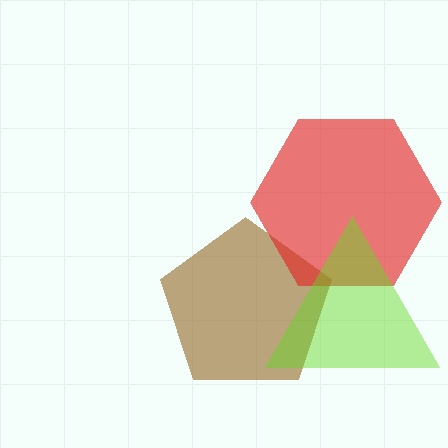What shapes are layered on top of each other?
The layered shapes are: a brown pentagon, a red hexagon, a lime triangle.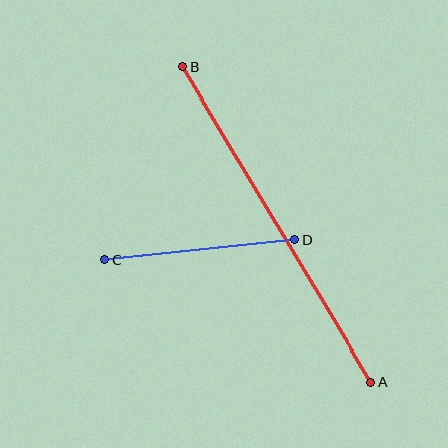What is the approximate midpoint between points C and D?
The midpoint is at approximately (200, 250) pixels.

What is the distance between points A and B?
The distance is approximately 367 pixels.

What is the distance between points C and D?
The distance is approximately 191 pixels.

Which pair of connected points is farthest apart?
Points A and B are farthest apart.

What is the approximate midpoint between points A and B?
The midpoint is at approximately (277, 224) pixels.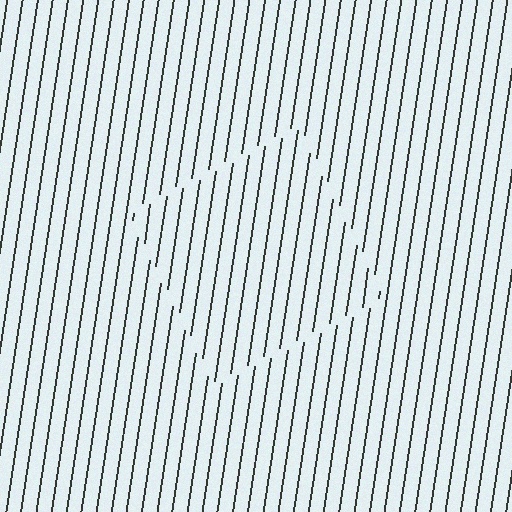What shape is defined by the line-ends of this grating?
An illusory square. The interior of the shape contains the same grating, shifted by half a period — the contour is defined by the phase discontinuity where line-ends from the inner and outer gratings abut.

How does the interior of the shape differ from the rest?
The interior of the shape contains the same grating, shifted by half a period — the contour is defined by the phase discontinuity where line-ends from the inner and outer gratings abut.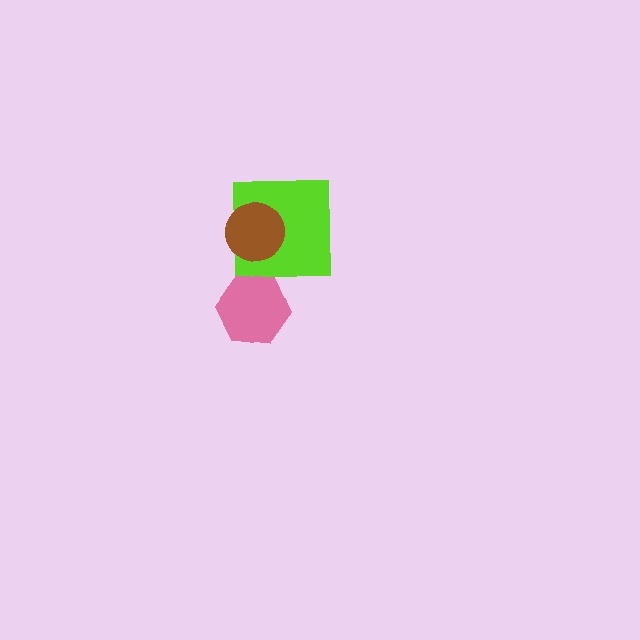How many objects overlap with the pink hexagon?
0 objects overlap with the pink hexagon.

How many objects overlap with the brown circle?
1 object overlaps with the brown circle.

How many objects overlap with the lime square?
1 object overlaps with the lime square.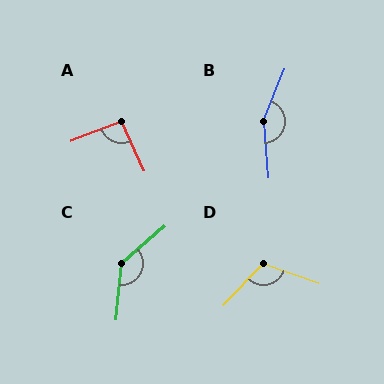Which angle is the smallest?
A, at approximately 94 degrees.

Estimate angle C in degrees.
Approximately 136 degrees.